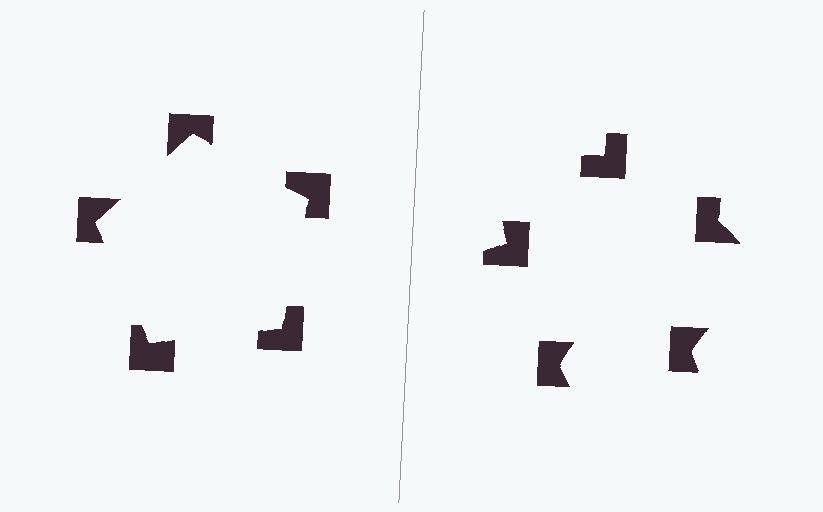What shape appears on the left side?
An illusory pentagon.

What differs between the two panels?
The notched squares are positioned identically on both sides; only the wedge orientations differ. On the left they align to a pentagon; on the right they are misaligned.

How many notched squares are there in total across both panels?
10 — 5 on each side.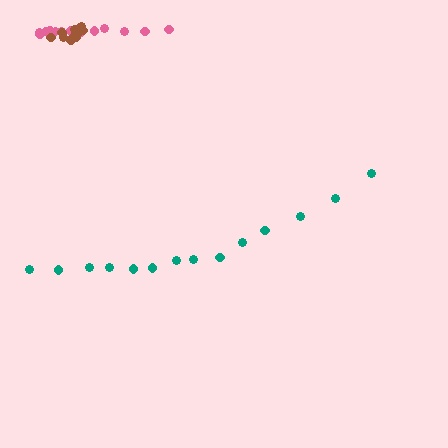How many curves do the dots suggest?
There are 3 distinct paths.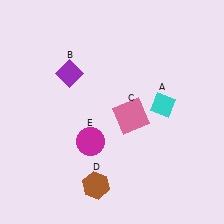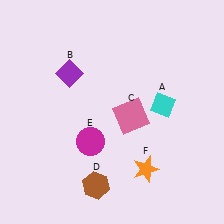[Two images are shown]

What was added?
An orange star (F) was added in Image 2.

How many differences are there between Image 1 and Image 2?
There is 1 difference between the two images.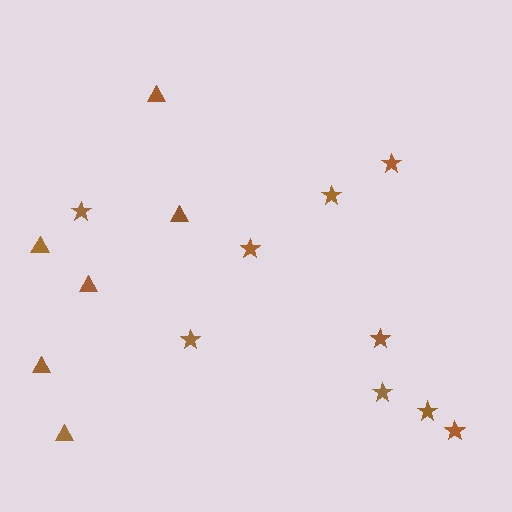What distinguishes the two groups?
There are 2 groups: one group of stars (9) and one group of triangles (6).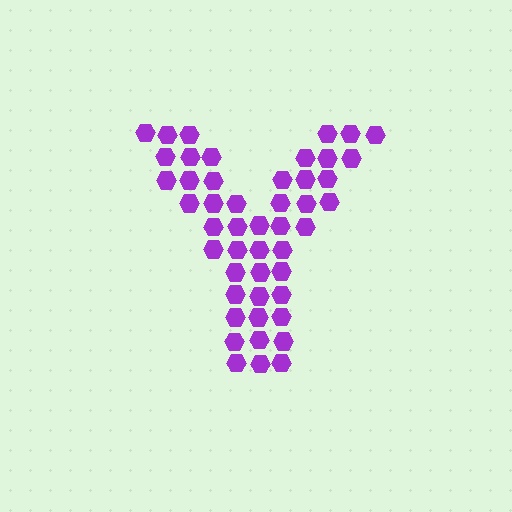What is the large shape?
The large shape is the letter Y.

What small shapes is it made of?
It is made of small hexagons.